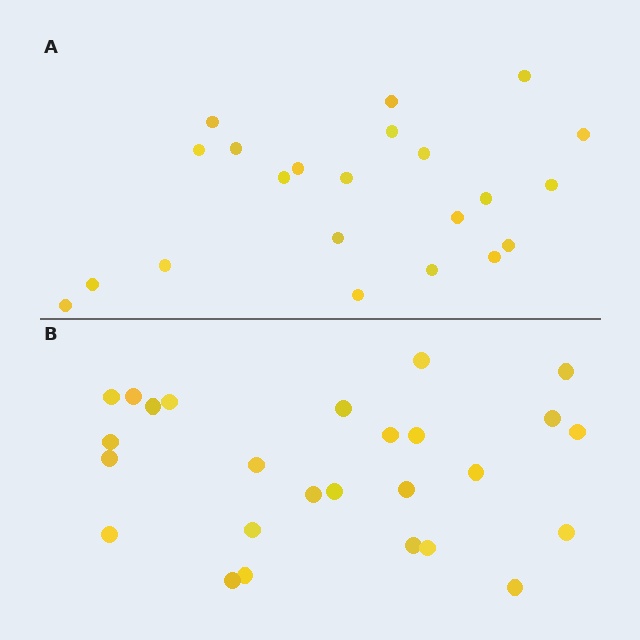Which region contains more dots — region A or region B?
Region B (the bottom region) has more dots.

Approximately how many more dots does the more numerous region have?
Region B has about 4 more dots than region A.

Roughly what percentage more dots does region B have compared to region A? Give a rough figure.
About 20% more.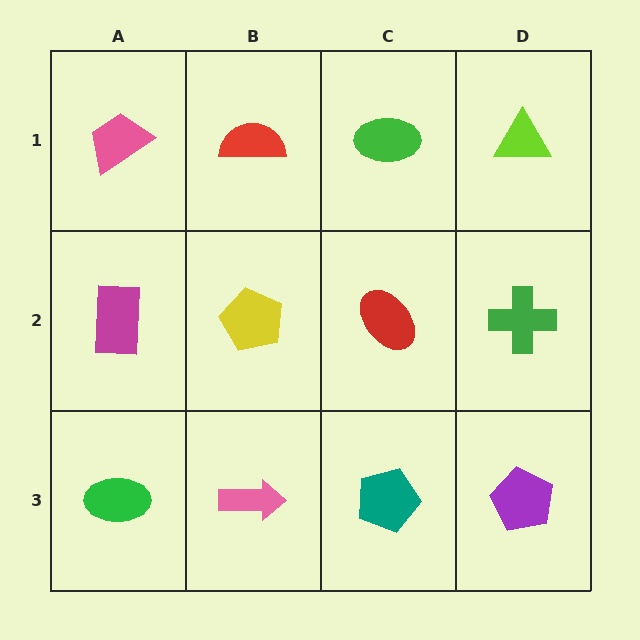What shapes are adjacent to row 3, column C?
A red ellipse (row 2, column C), a pink arrow (row 3, column B), a purple pentagon (row 3, column D).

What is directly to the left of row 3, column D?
A teal pentagon.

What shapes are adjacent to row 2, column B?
A red semicircle (row 1, column B), a pink arrow (row 3, column B), a magenta rectangle (row 2, column A), a red ellipse (row 2, column C).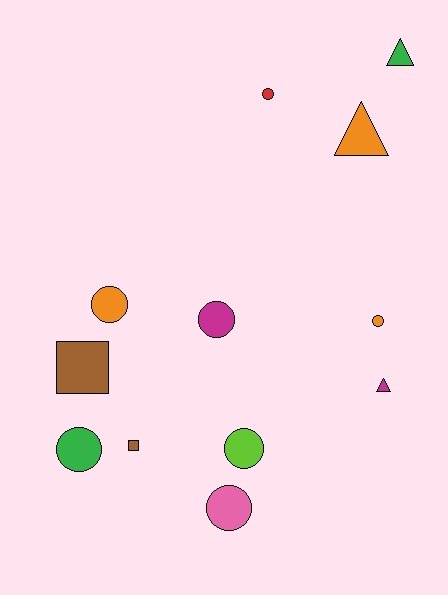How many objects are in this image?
There are 12 objects.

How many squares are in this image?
There are 2 squares.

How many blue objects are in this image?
There are no blue objects.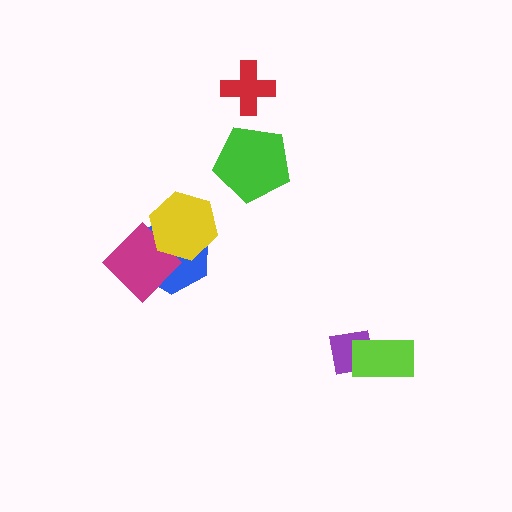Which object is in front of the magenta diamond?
The yellow hexagon is in front of the magenta diamond.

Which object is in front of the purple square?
The lime rectangle is in front of the purple square.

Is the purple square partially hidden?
Yes, it is partially covered by another shape.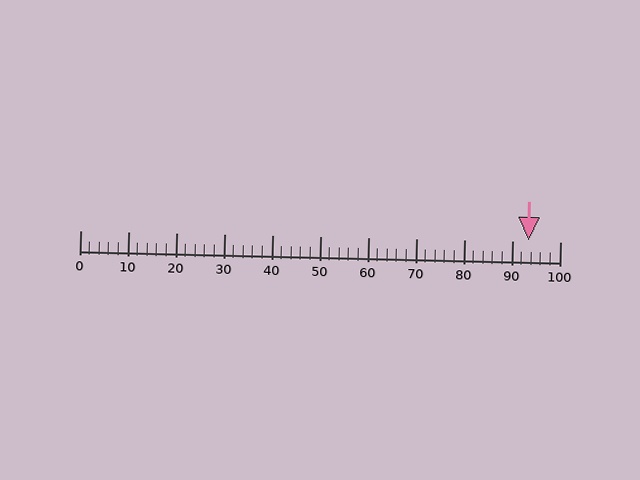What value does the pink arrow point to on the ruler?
The pink arrow points to approximately 93.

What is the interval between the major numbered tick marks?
The major tick marks are spaced 10 units apart.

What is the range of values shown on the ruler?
The ruler shows values from 0 to 100.